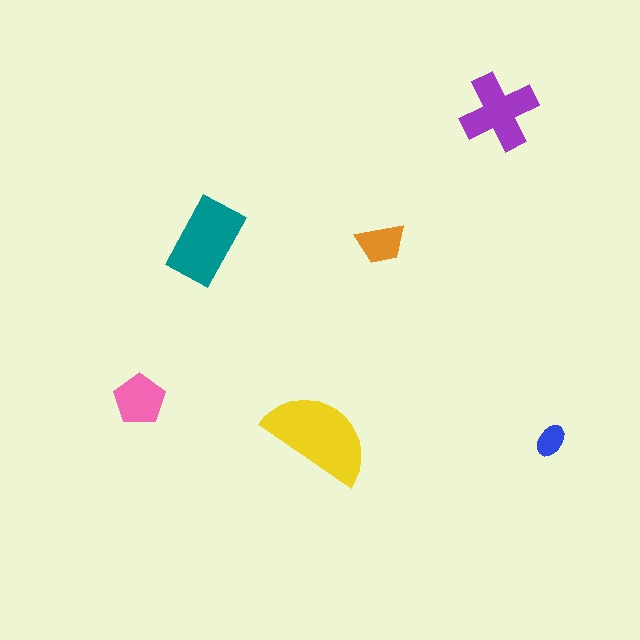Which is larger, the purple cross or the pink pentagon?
The purple cross.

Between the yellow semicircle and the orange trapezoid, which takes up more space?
The yellow semicircle.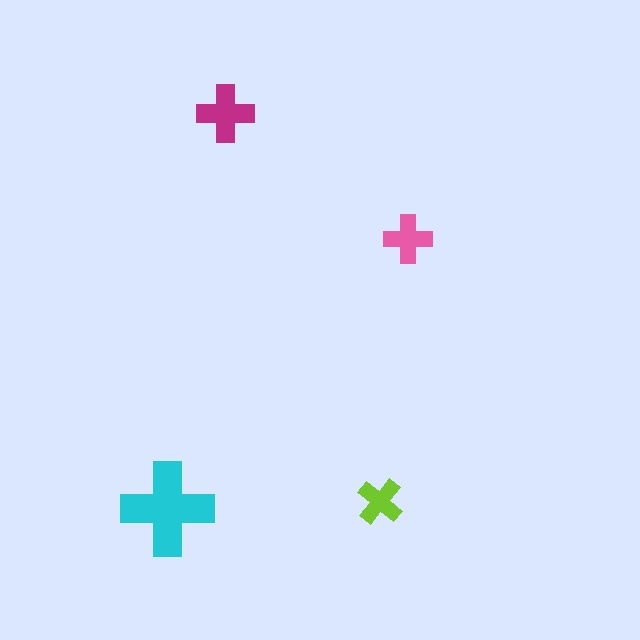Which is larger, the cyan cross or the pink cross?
The cyan one.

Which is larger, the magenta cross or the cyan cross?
The cyan one.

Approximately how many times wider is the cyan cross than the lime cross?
About 2 times wider.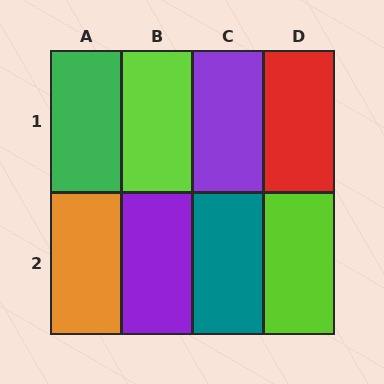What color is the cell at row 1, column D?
Red.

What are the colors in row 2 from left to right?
Orange, purple, teal, lime.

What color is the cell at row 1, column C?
Purple.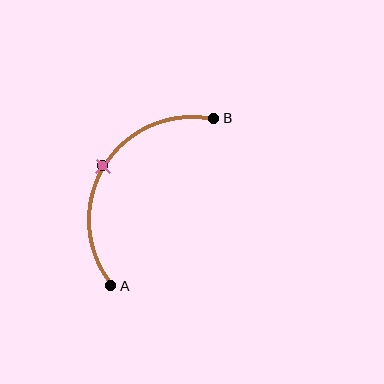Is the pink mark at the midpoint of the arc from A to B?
Yes. The pink mark lies on the arc at equal arc-length from both A and B — it is the arc midpoint.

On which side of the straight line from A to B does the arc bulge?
The arc bulges to the left of the straight line connecting A and B.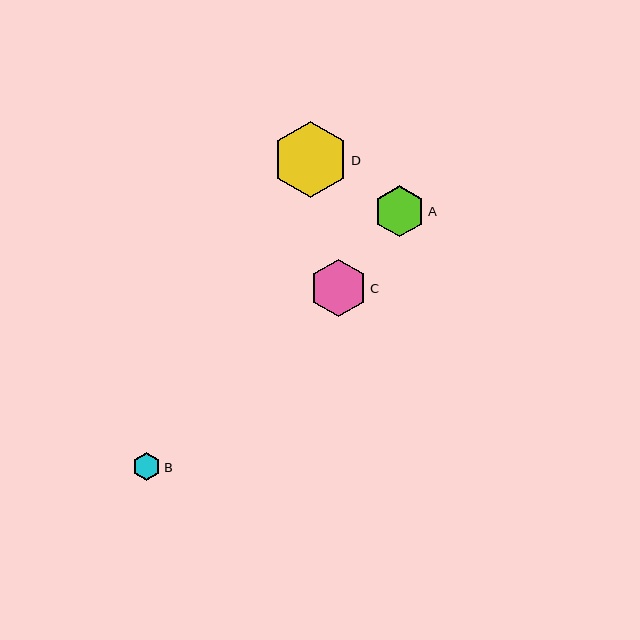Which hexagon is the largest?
Hexagon D is the largest with a size of approximately 76 pixels.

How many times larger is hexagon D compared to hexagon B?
Hexagon D is approximately 2.7 times the size of hexagon B.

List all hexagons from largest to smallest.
From largest to smallest: D, C, A, B.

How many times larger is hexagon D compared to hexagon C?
Hexagon D is approximately 1.3 times the size of hexagon C.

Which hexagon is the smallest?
Hexagon B is the smallest with a size of approximately 28 pixels.